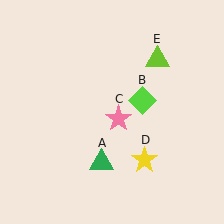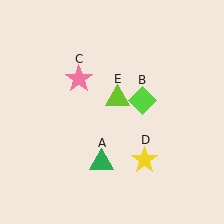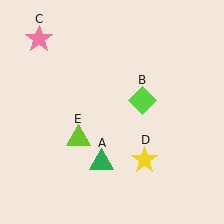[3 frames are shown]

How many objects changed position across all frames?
2 objects changed position: pink star (object C), lime triangle (object E).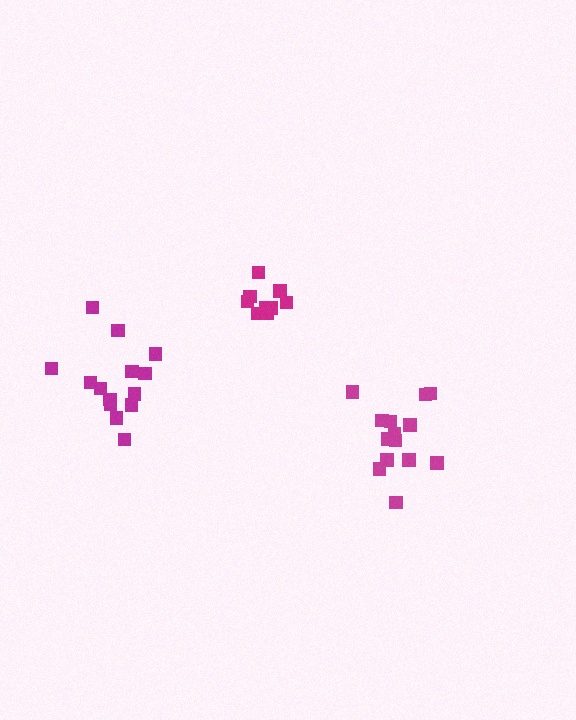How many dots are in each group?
Group 1: 14 dots, Group 2: 9 dots, Group 3: 14 dots (37 total).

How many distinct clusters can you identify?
There are 3 distinct clusters.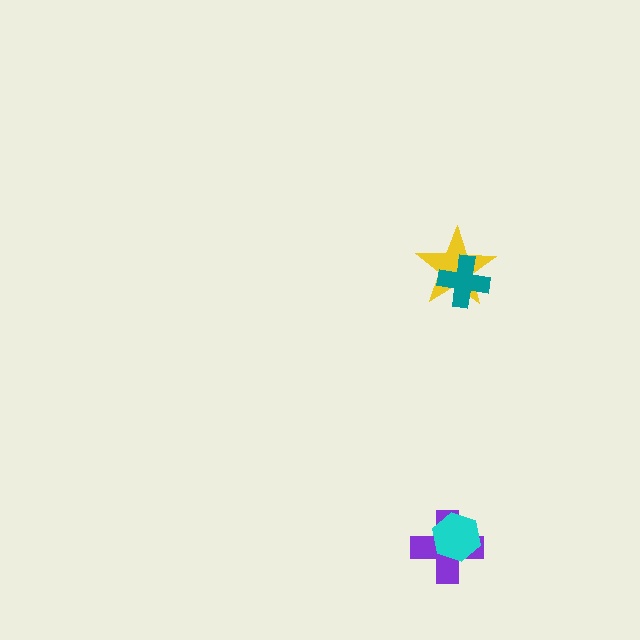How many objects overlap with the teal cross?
1 object overlaps with the teal cross.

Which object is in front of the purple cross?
The cyan hexagon is in front of the purple cross.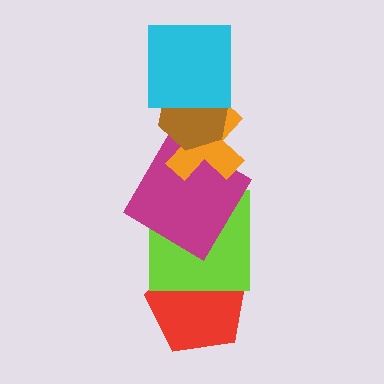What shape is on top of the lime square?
The magenta diamond is on top of the lime square.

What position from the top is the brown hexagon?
The brown hexagon is 2nd from the top.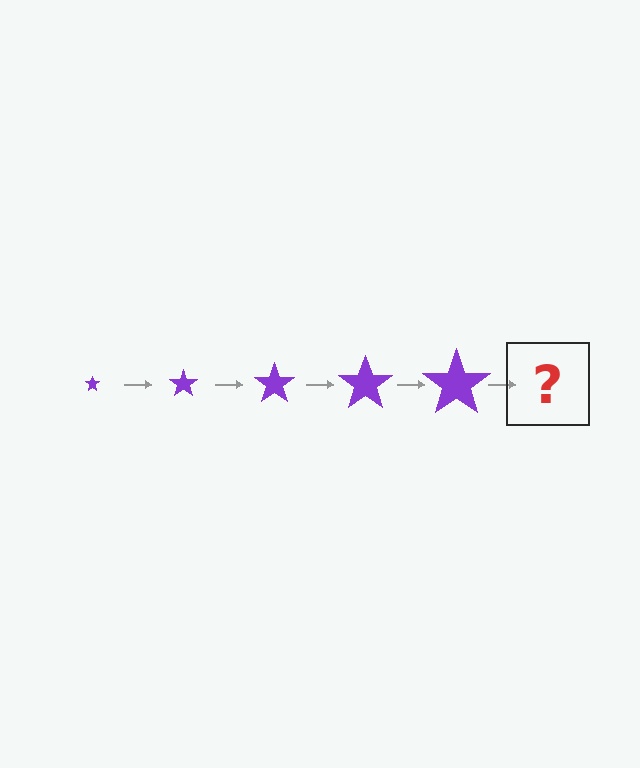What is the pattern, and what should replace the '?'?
The pattern is that the star gets progressively larger each step. The '?' should be a purple star, larger than the previous one.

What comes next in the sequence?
The next element should be a purple star, larger than the previous one.